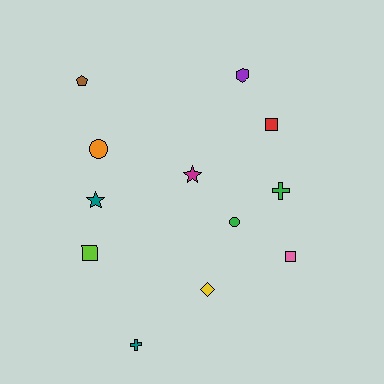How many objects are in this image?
There are 12 objects.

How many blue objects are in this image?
There are no blue objects.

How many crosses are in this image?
There are 2 crosses.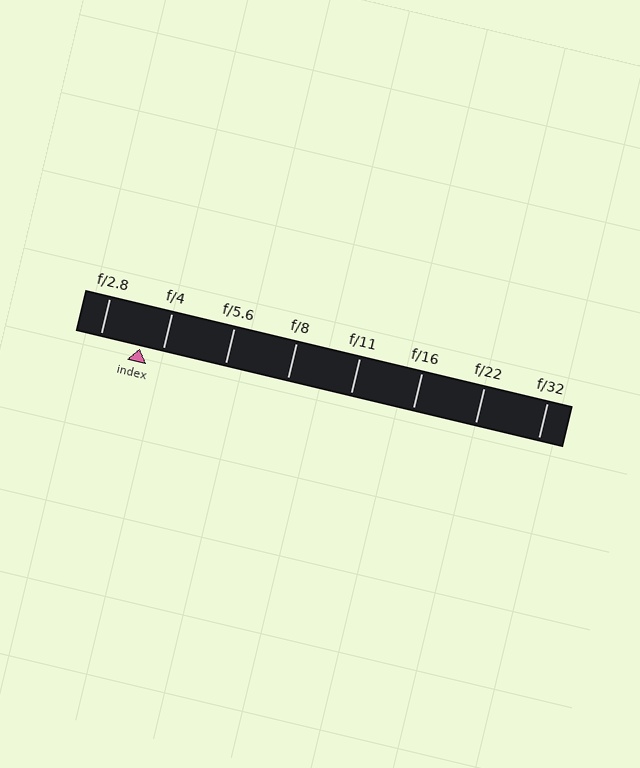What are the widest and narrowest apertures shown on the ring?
The widest aperture shown is f/2.8 and the narrowest is f/32.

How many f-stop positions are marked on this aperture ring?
There are 8 f-stop positions marked.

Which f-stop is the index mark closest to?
The index mark is closest to f/4.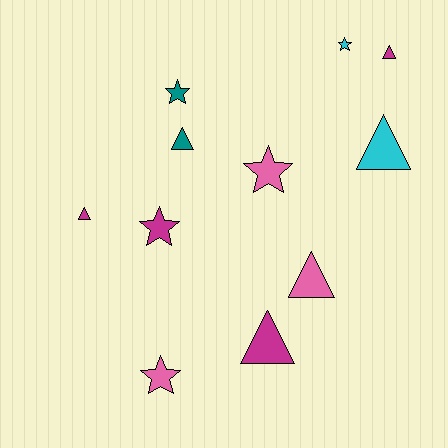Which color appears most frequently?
Magenta, with 4 objects.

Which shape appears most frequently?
Triangle, with 6 objects.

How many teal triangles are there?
There is 1 teal triangle.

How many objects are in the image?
There are 11 objects.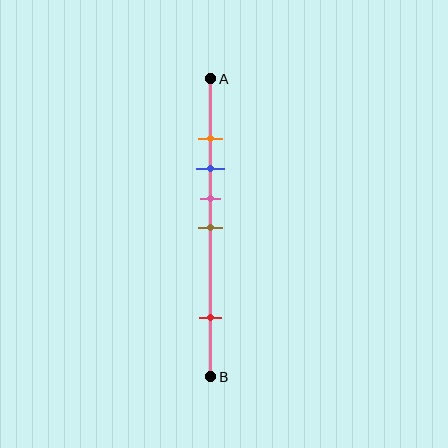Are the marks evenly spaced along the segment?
No, the marks are not evenly spaced.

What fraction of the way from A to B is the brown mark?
The brown mark is approximately 50% (0.5) of the way from A to B.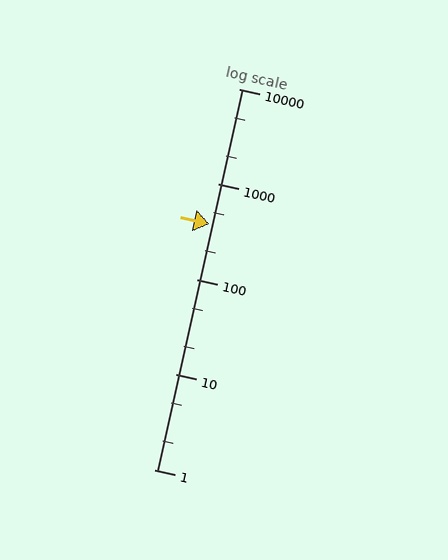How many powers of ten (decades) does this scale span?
The scale spans 4 decades, from 1 to 10000.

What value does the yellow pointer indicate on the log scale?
The pointer indicates approximately 380.